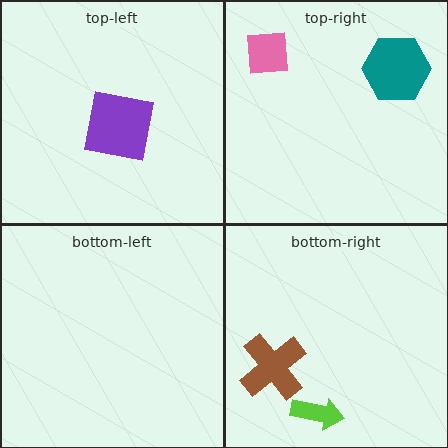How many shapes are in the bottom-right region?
2.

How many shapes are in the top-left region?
1.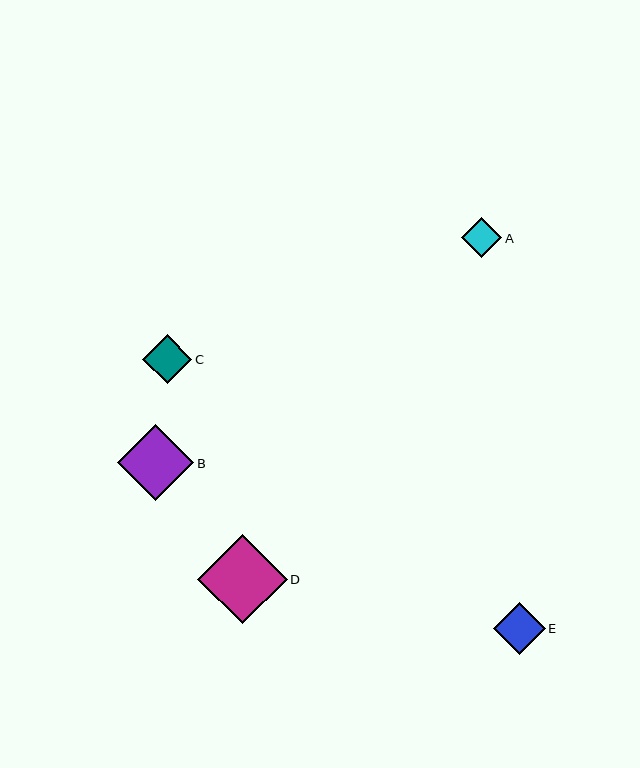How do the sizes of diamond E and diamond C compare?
Diamond E and diamond C are approximately the same size.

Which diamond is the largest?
Diamond D is the largest with a size of approximately 89 pixels.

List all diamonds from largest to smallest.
From largest to smallest: D, B, E, C, A.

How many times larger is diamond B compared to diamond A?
Diamond B is approximately 1.9 times the size of diamond A.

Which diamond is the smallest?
Diamond A is the smallest with a size of approximately 40 pixels.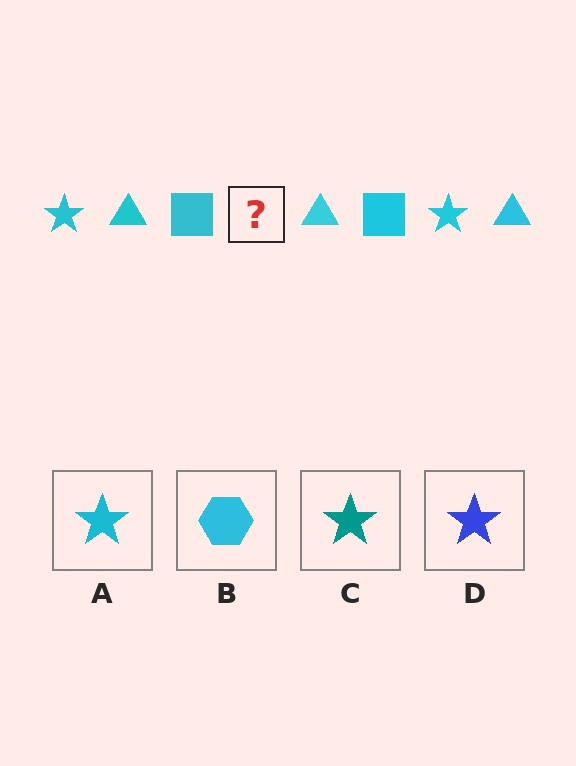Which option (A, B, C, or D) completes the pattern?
A.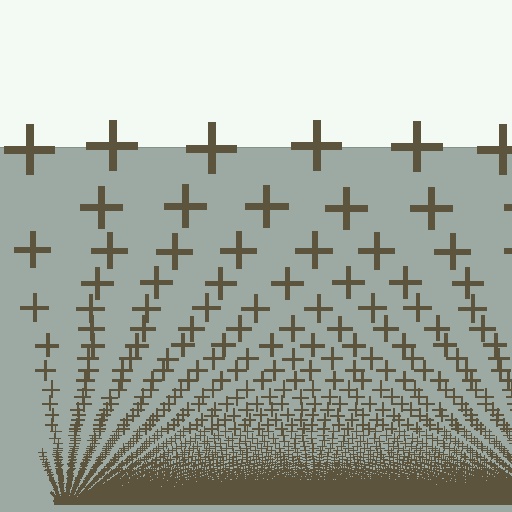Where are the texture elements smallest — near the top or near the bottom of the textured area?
Near the bottom.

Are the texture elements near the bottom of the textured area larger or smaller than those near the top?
Smaller. The gradient is inverted — elements near the bottom are smaller and denser.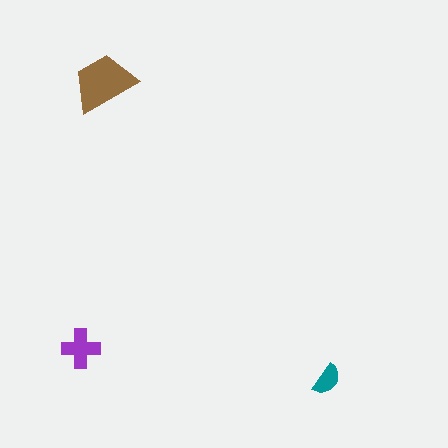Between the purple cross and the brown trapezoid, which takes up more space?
The brown trapezoid.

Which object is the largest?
The brown trapezoid.